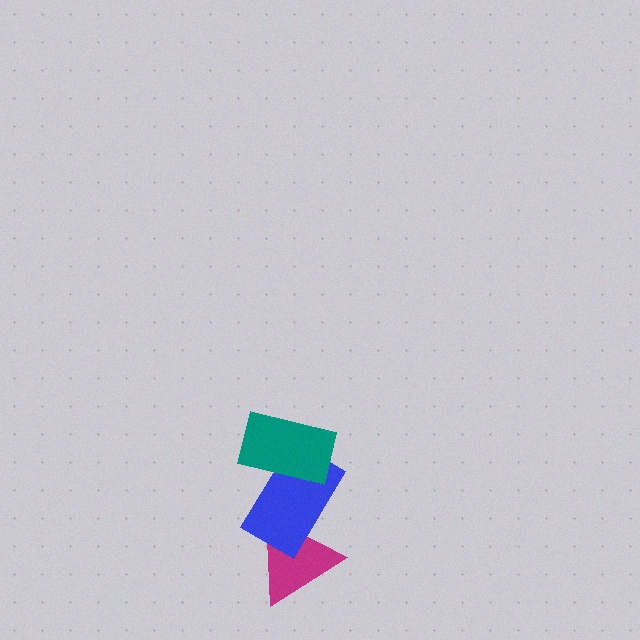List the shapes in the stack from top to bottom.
From top to bottom: the teal rectangle, the blue rectangle, the magenta triangle.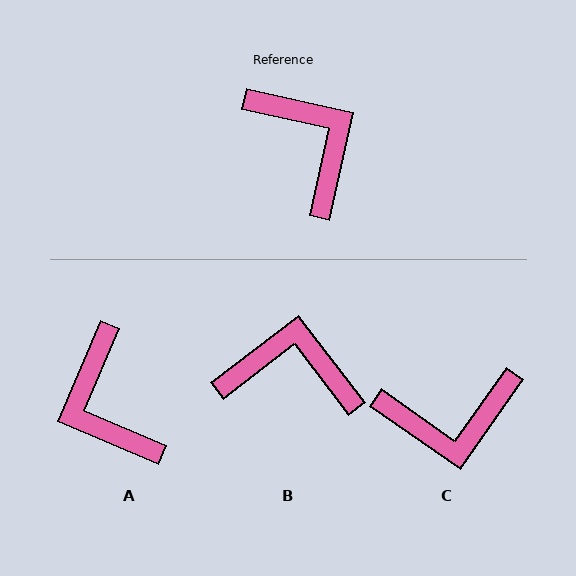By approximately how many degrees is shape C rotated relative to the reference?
Approximately 113 degrees clockwise.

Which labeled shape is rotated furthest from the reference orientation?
A, about 169 degrees away.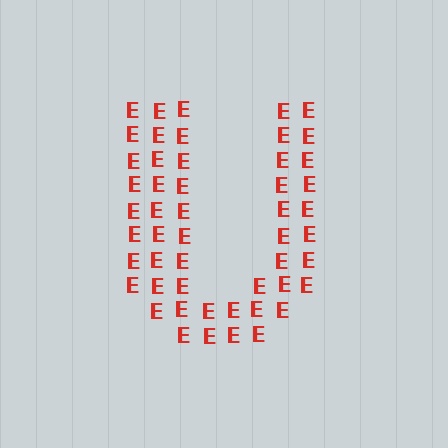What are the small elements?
The small elements are letter E's.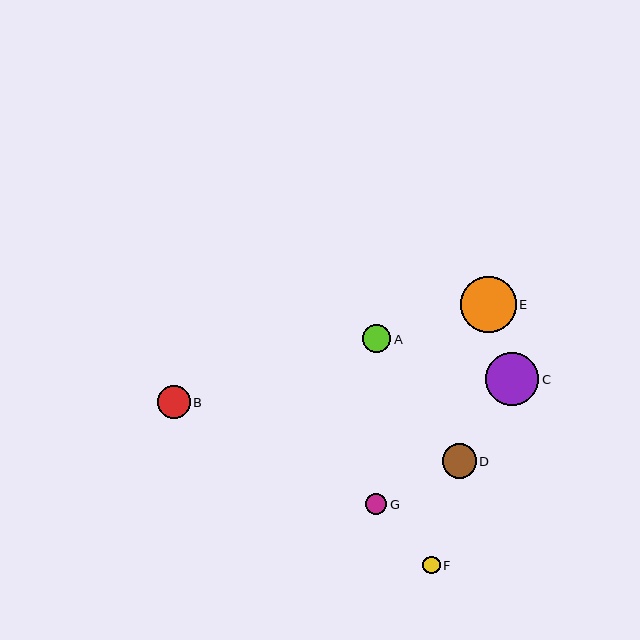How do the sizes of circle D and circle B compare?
Circle D and circle B are approximately the same size.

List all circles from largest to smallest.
From largest to smallest: E, C, D, B, A, G, F.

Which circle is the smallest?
Circle F is the smallest with a size of approximately 18 pixels.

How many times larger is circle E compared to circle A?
Circle E is approximately 2.0 times the size of circle A.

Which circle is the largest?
Circle E is the largest with a size of approximately 56 pixels.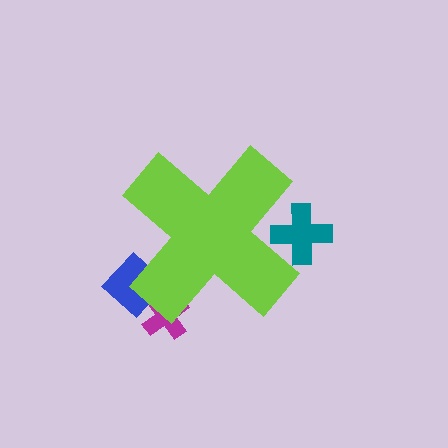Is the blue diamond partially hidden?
Yes, the blue diamond is partially hidden behind the lime cross.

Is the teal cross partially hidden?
Yes, the teal cross is partially hidden behind the lime cross.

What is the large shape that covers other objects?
A lime cross.